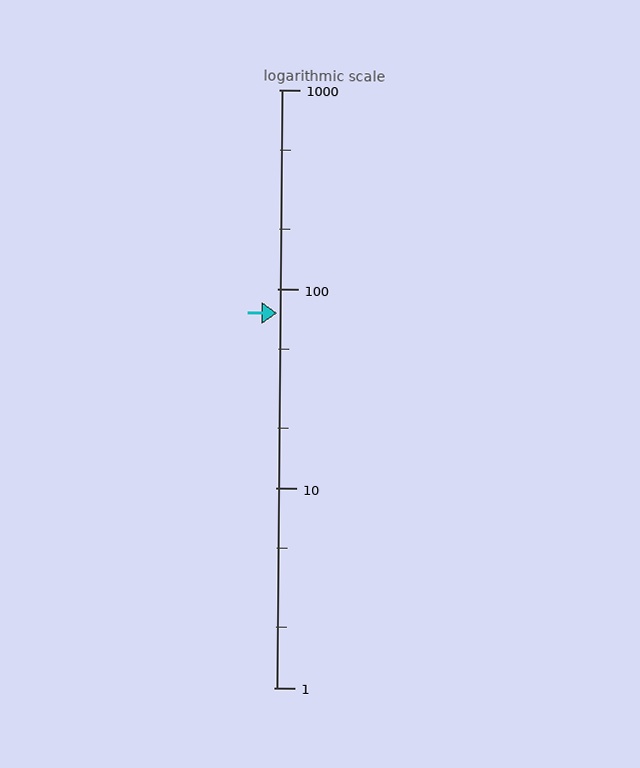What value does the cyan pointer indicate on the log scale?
The pointer indicates approximately 76.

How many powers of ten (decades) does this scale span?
The scale spans 3 decades, from 1 to 1000.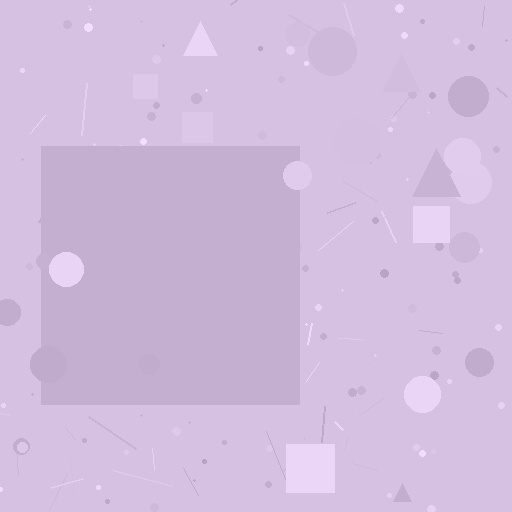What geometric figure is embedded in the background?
A square is embedded in the background.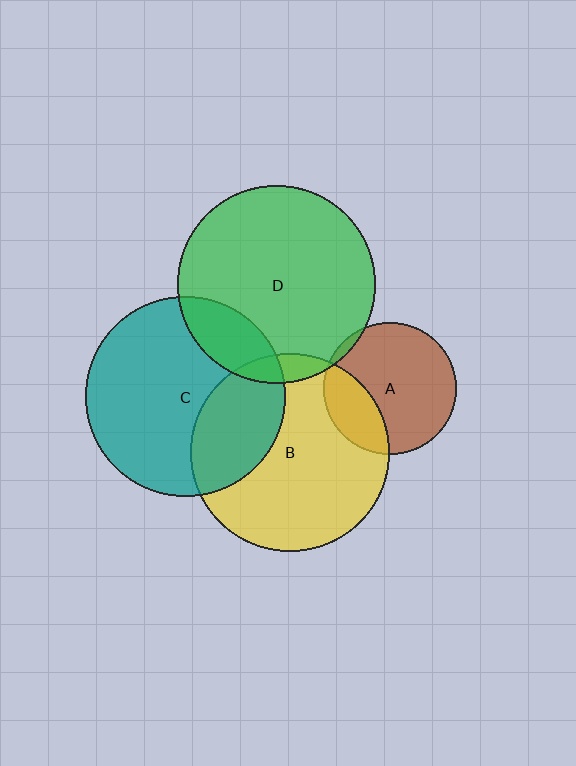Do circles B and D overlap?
Yes.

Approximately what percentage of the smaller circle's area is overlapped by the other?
Approximately 5%.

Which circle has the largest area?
Circle C (teal).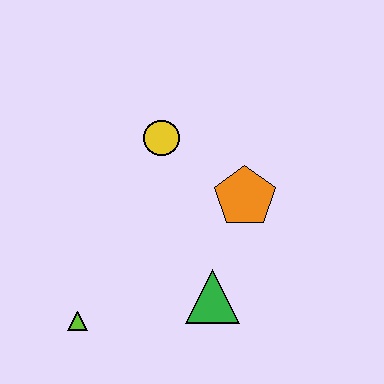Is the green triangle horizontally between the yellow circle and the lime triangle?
No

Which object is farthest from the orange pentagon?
The lime triangle is farthest from the orange pentagon.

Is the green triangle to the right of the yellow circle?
Yes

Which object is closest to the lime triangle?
The green triangle is closest to the lime triangle.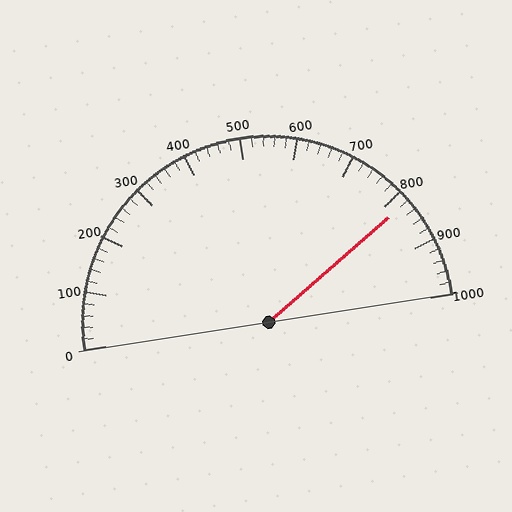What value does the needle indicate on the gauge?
The needle indicates approximately 820.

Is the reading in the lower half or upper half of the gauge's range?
The reading is in the upper half of the range (0 to 1000).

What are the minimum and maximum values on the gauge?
The gauge ranges from 0 to 1000.